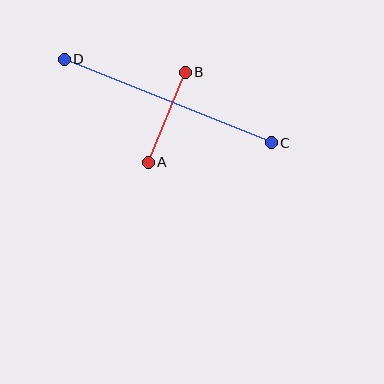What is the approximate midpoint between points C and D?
The midpoint is at approximately (168, 101) pixels.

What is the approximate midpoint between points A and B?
The midpoint is at approximately (167, 117) pixels.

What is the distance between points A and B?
The distance is approximately 98 pixels.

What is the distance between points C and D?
The distance is approximately 223 pixels.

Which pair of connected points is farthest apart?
Points C and D are farthest apart.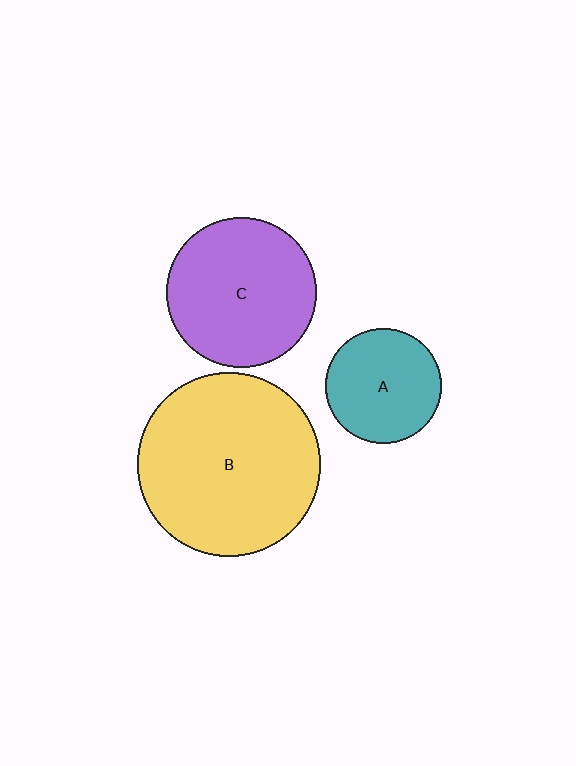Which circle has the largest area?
Circle B (yellow).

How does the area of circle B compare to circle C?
Approximately 1.5 times.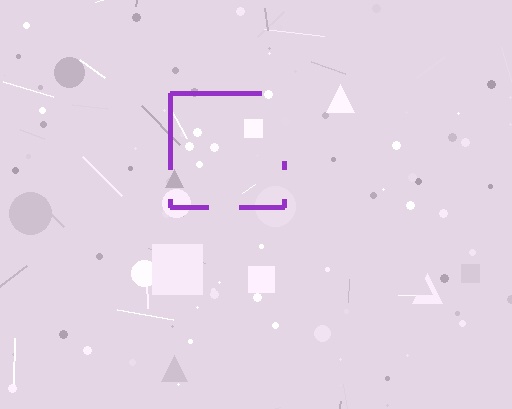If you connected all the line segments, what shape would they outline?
They would outline a square.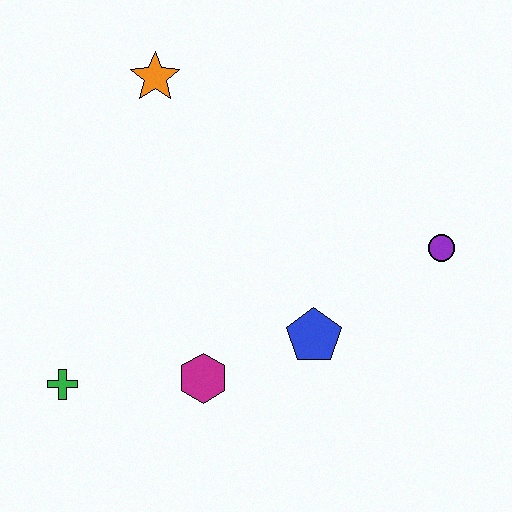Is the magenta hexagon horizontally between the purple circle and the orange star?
Yes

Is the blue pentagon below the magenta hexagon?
No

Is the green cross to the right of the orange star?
No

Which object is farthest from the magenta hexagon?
The orange star is farthest from the magenta hexagon.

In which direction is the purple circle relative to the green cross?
The purple circle is to the right of the green cross.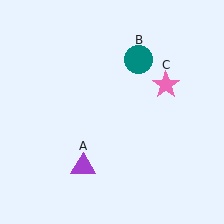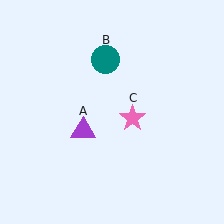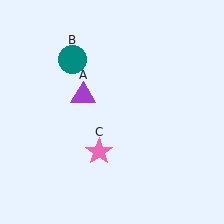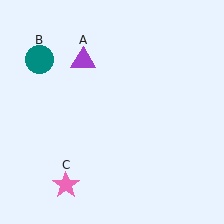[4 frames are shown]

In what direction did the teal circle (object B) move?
The teal circle (object B) moved left.